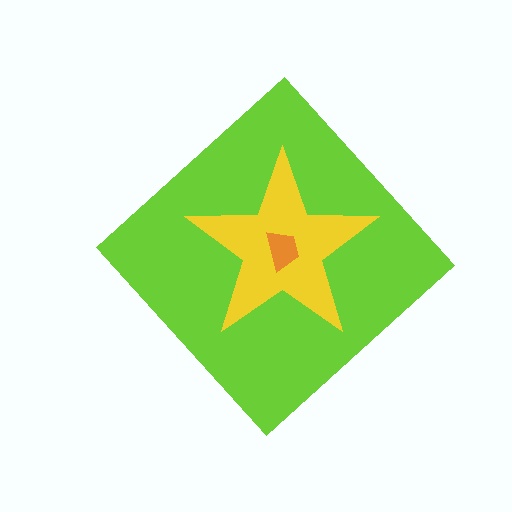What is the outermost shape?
The lime diamond.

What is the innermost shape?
The orange trapezoid.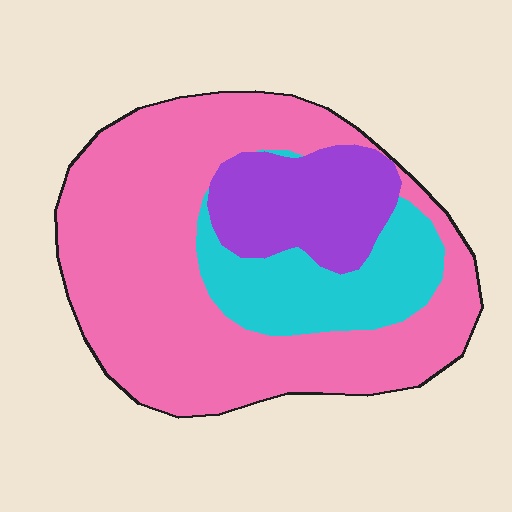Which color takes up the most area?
Pink, at roughly 65%.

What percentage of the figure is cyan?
Cyan covers roughly 20% of the figure.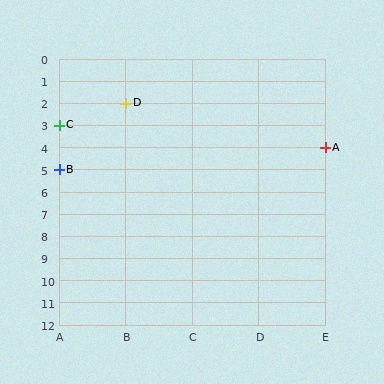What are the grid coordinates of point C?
Point C is at grid coordinates (A, 3).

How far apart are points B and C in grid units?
Points B and C are 2 rows apart.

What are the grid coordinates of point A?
Point A is at grid coordinates (E, 4).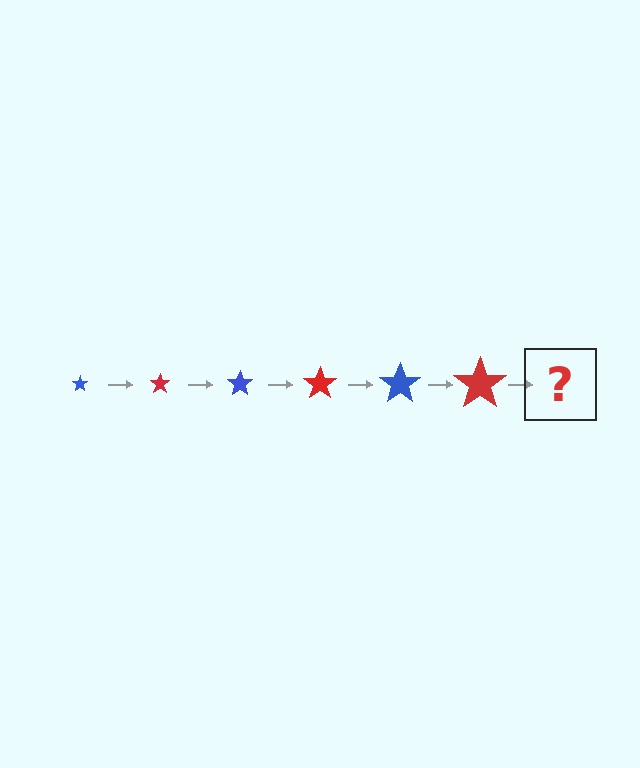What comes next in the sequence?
The next element should be a blue star, larger than the previous one.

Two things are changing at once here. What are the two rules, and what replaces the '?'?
The two rules are that the star grows larger each step and the color cycles through blue and red. The '?' should be a blue star, larger than the previous one.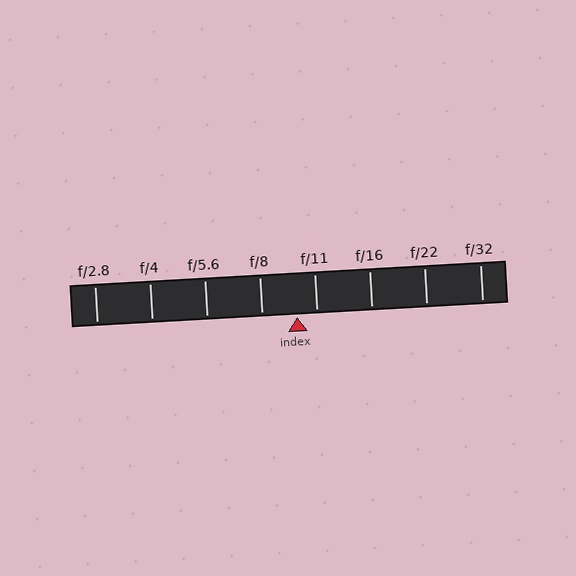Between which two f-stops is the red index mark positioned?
The index mark is between f/8 and f/11.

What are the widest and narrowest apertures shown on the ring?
The widest aperture shown is f/2.8 and the narrowest is f/32.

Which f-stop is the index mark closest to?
The index mark is closest to f/11.